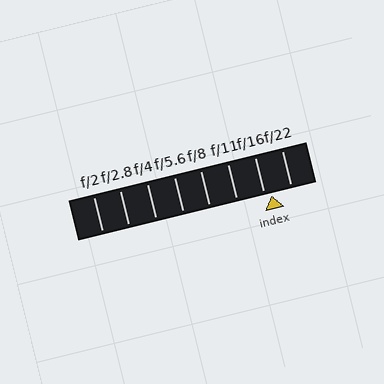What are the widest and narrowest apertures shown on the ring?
The widest aperture shown is f/2 and the narrowest is f/22.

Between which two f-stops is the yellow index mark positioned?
The index mark is between f/16 and f/22.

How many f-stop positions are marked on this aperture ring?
There are 8 f-stop positions marked.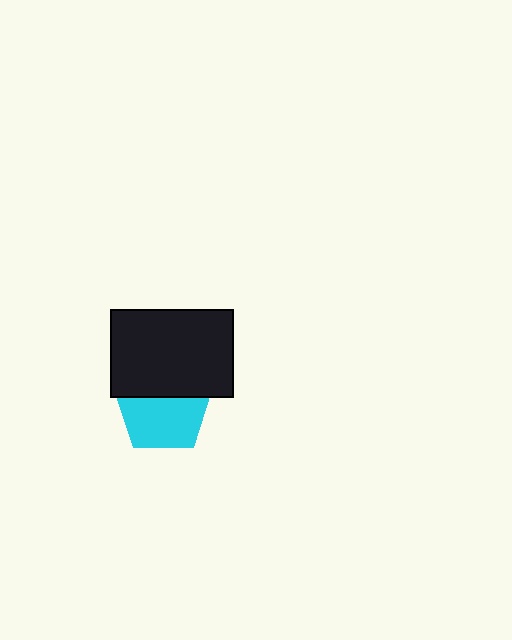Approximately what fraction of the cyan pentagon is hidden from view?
Roughly 38% of the cyan pentagon is hidden behind the black rectangle.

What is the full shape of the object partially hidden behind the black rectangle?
The partially hidden object is a cyan pentagon.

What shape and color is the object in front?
The object in front is a black rectangle.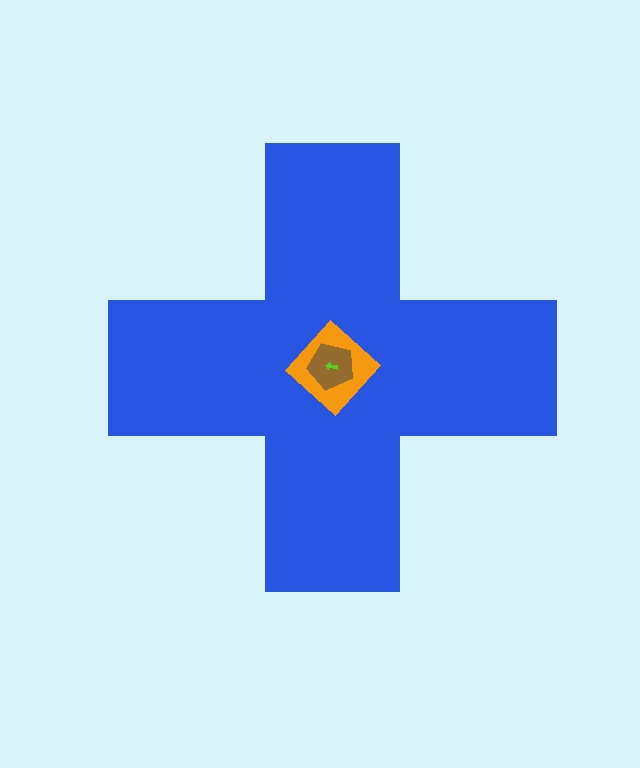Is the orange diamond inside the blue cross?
Yes.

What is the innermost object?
The lime arrow.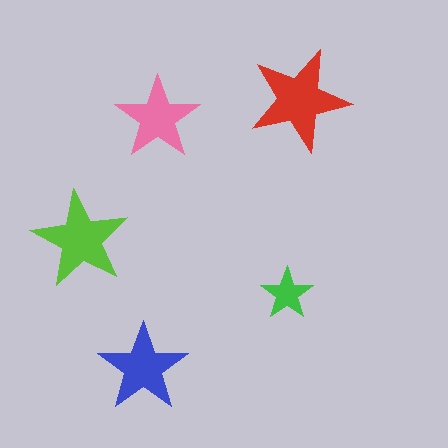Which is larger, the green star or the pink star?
The pink one.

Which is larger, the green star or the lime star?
The lime one.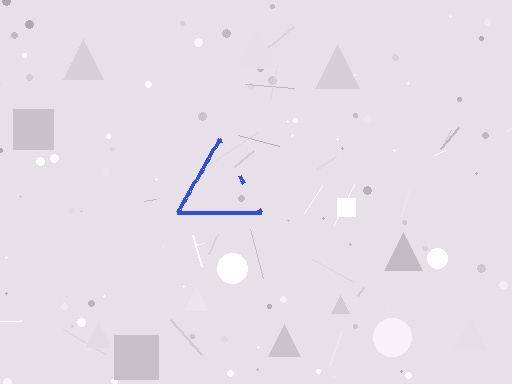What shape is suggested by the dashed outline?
The dashed outline suggests a triangle.